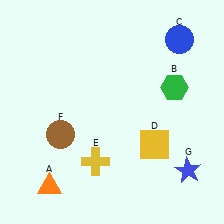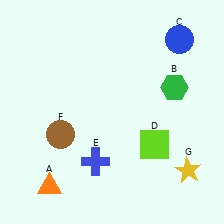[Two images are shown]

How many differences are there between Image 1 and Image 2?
There are 3 differences between the two images.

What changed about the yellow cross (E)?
In Image 1, E is yellow. In Image 2, it changed to blue.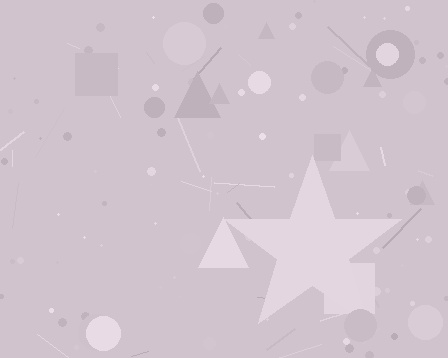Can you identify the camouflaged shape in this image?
The camouflaged shape is a star.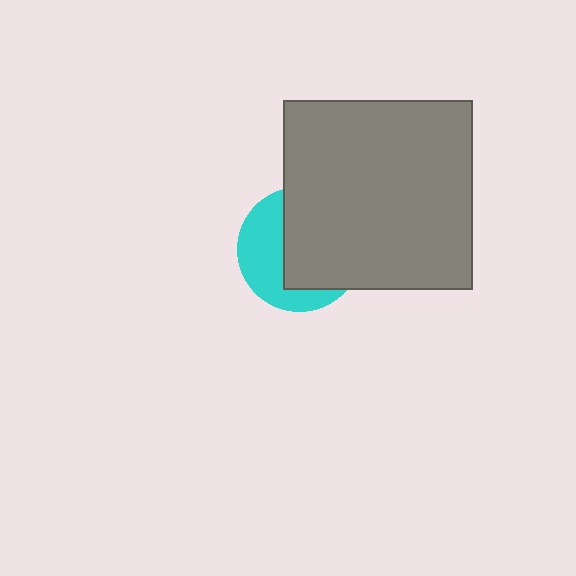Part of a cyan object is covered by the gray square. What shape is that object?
It is a circle.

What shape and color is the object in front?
The object in front is a gray square.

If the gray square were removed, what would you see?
You would see the complete cyan circle.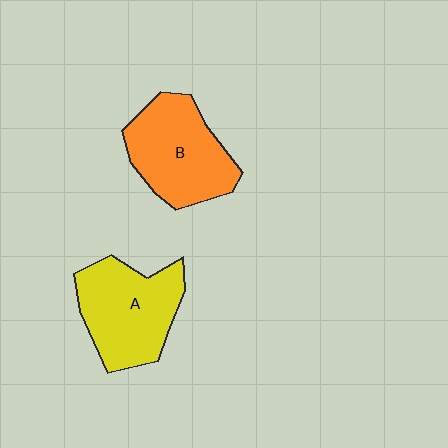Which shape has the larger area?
Shape A (yellow).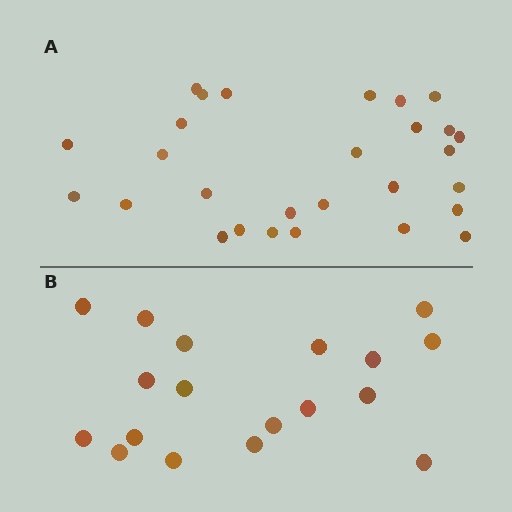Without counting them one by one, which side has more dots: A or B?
Region A (the top region) has more dots.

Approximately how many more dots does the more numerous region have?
Region A has roughly 10 or so more dots than region B.